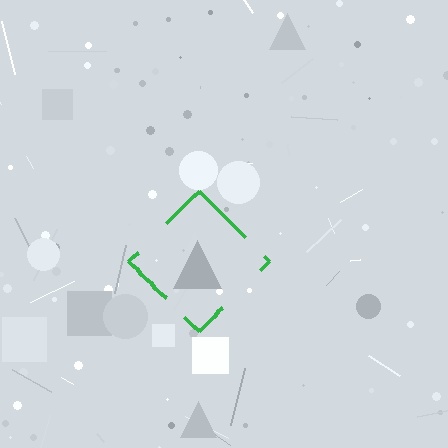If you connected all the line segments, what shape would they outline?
They would outline a diamond.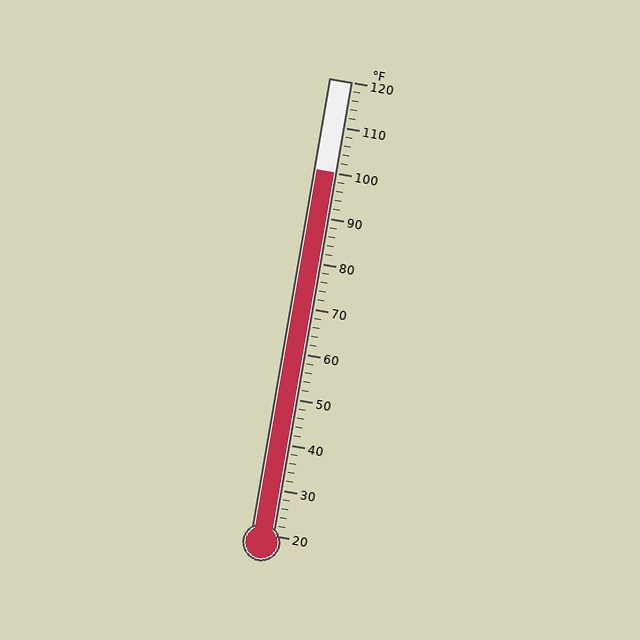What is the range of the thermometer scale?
The thermometer scale ranges from 20°F to 120°F.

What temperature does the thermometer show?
The thermometer shows approximately 100°F.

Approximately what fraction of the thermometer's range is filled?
The thermometer is filled to approximately 80% of its range.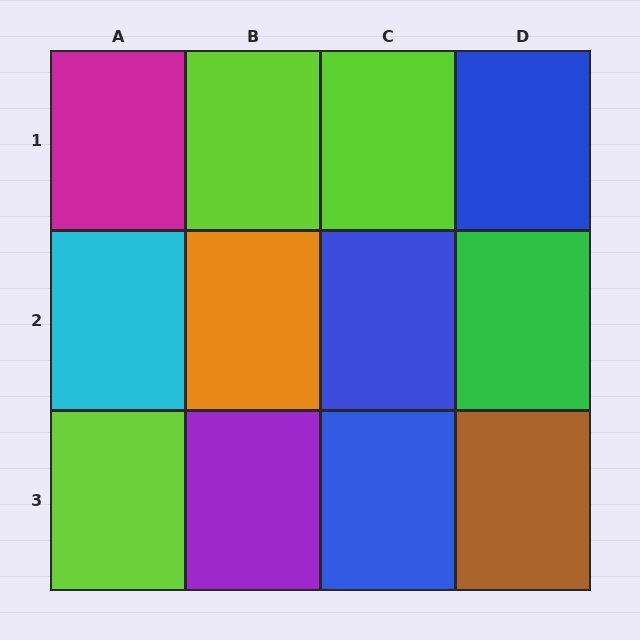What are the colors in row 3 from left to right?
Lime, purple, blue, brown.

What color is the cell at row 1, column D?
Blue.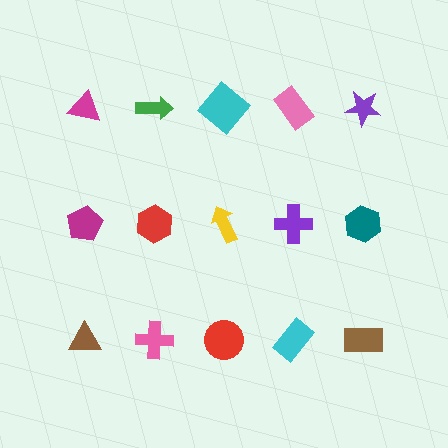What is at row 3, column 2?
A pink cross.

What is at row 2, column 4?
A purple cross.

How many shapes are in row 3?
5 shapes.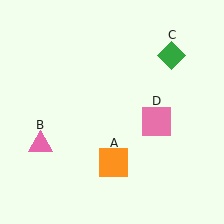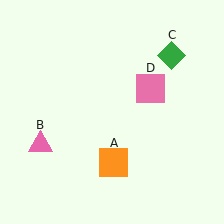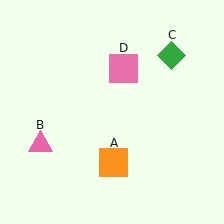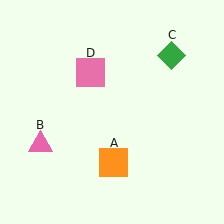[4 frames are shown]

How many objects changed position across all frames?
1 object changed position: pink square (object D).